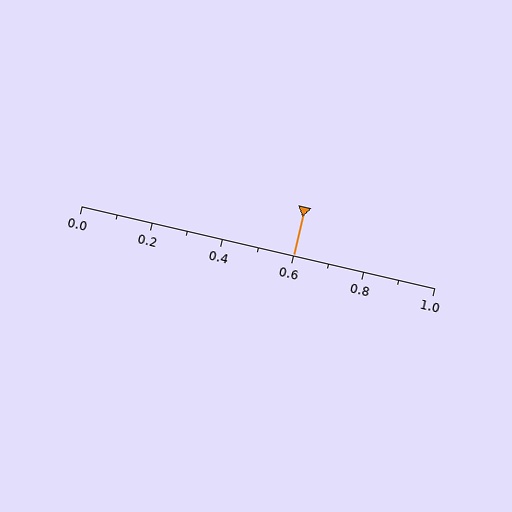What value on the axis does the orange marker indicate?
The marker indicates approximately 0.6.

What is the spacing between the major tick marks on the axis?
The major ticks are spaced 0.2 apart.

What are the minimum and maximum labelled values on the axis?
The axis runs from 0.0 to 1.0.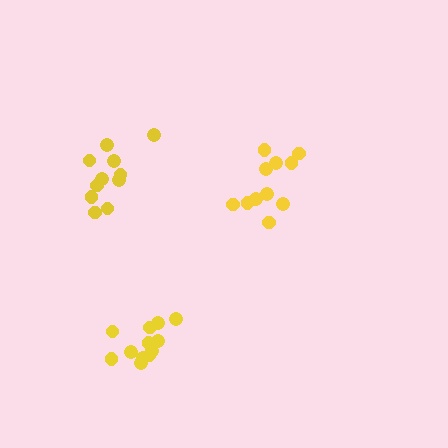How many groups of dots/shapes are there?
There are 3 groups.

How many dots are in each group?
Group 1: 11 dots, Group 2: 12 dots, Group 3: 11 dots (34 total).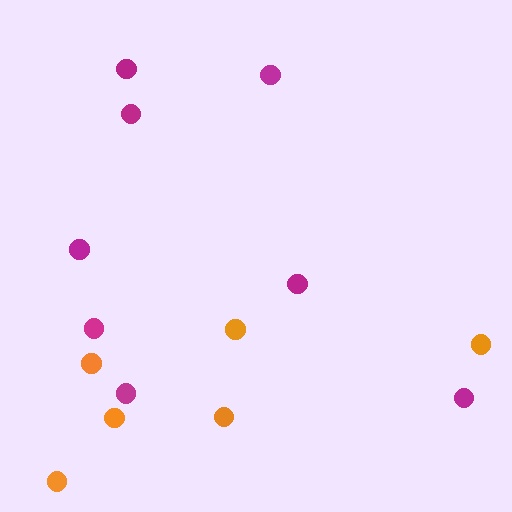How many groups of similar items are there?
There are 2 groups: one group of magenta circles (8) and one group of orange circles (6).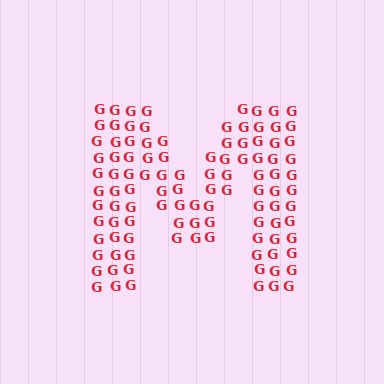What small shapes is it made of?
It is made of small letter G's.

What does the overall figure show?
The overall figure shows the letter M.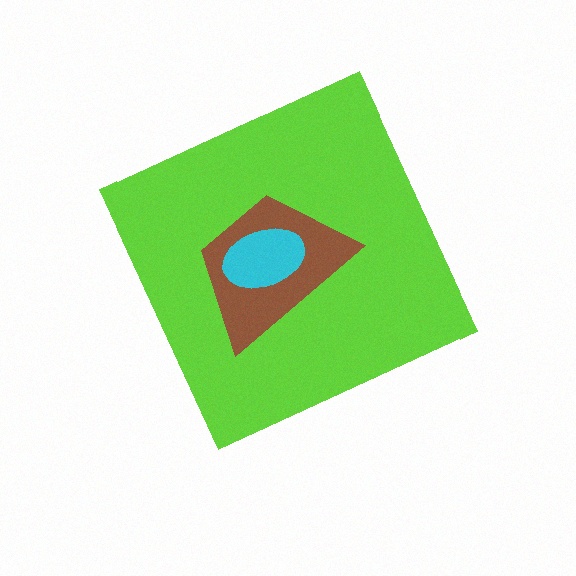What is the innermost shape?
The cyan ellipse.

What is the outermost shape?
The lime diamond.